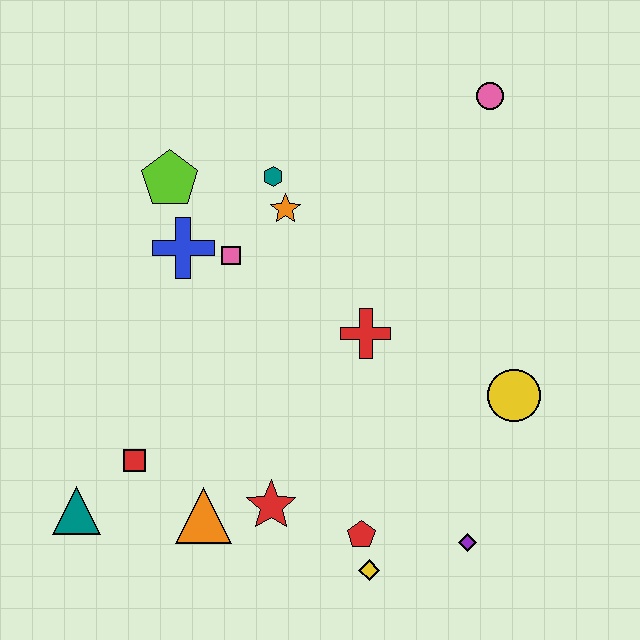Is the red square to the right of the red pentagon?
No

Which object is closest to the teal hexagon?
The orange star is closest to the teal hexagon.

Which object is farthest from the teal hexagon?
The purple diamond is farthest from the teal hexagon.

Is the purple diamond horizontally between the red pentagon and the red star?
No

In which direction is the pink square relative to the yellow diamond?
The pink square is above the yellow diamond.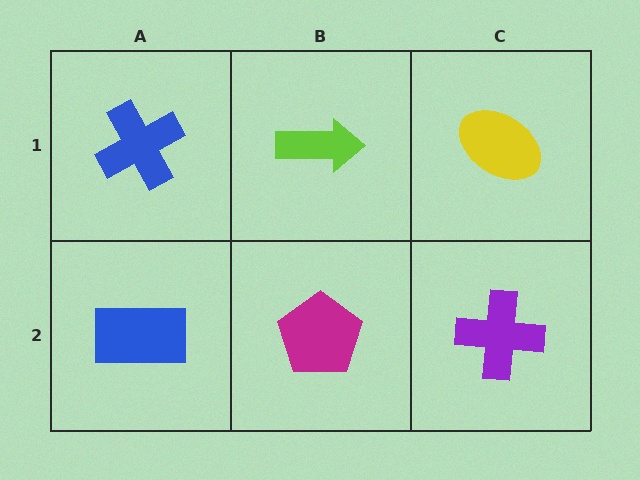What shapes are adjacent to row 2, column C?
A yellow ellipse (row 1, column C), a magenta pentagon (row 2, column B).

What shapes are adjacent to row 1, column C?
A purple cross (row 2, column C), a lime arrow (row 1, column B).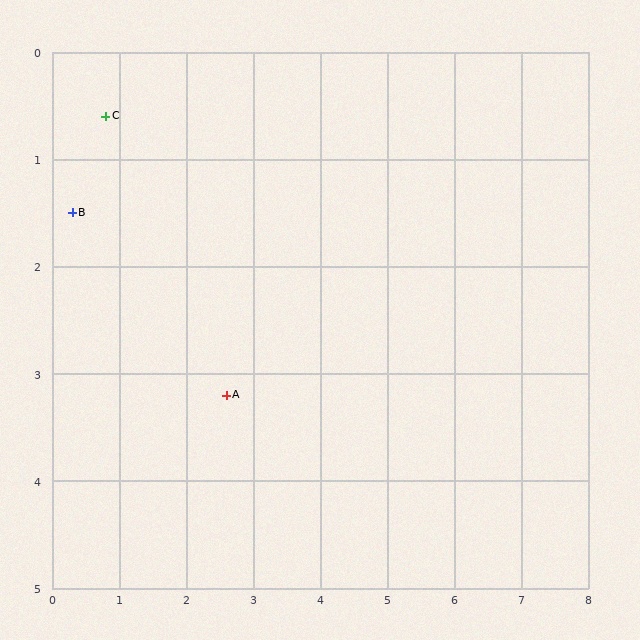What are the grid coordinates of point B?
Point B is at approximately (0.3, 1.5).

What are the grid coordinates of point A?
Point A is at approximately (2.6, 3.2).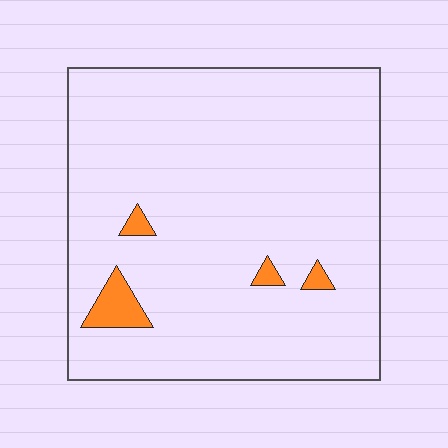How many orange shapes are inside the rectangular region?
4.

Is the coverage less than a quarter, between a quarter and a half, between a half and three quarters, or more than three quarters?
Less than a quarter.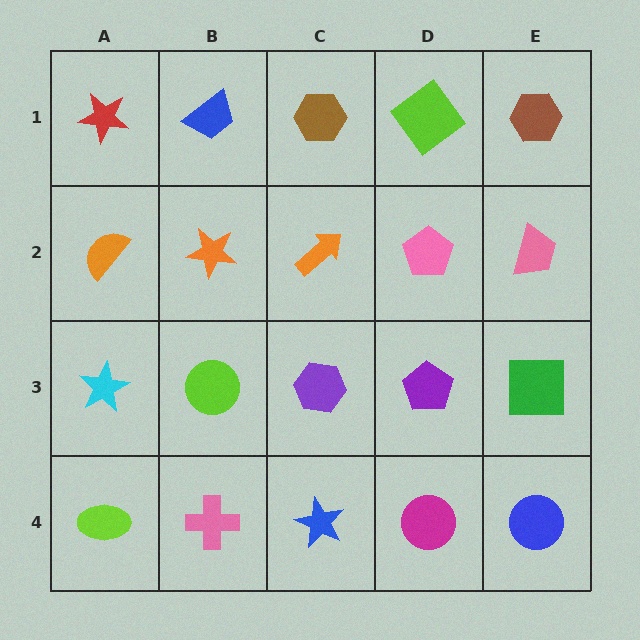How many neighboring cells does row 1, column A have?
2.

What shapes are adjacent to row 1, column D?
A pink pentagon (row 2, column D), a brown hexagon (row 1, column C), a brown hexagon (row 1, column E).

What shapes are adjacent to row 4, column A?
A cyan star (row 3, column A), a pink cross (row 4, column B).